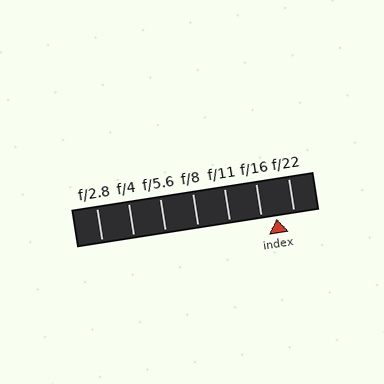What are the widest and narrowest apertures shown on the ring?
The widest aperture shown is f/2.8 and the narrowest is f/22.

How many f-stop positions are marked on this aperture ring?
There are 7 f-stop positions marked.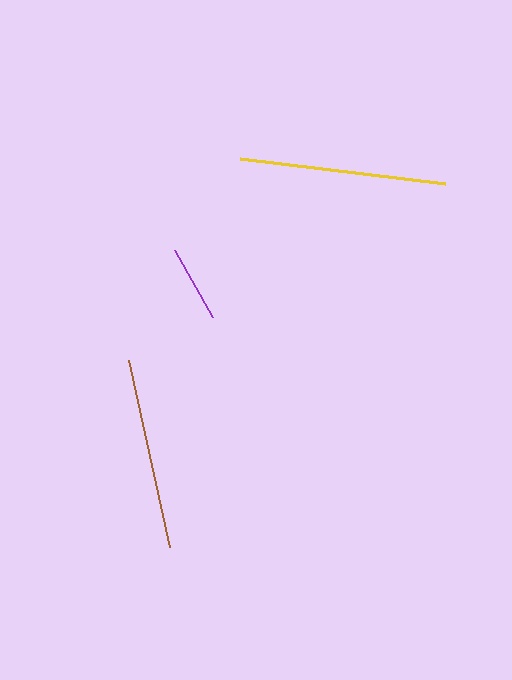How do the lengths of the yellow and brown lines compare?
The yellow and brown lines are approximately the same length.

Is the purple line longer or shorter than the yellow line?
The yellow line is longer than the purple line.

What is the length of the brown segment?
The brown segment is approximately 191 pixels long.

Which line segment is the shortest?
The purple line is the shortest at approximately 77 pixels.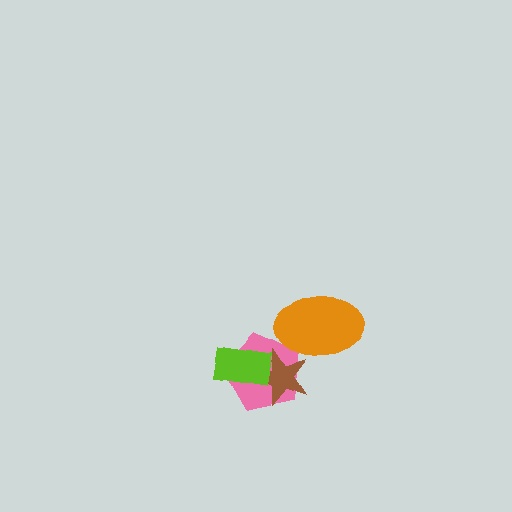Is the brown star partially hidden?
Yes, it is partially covered by another shape.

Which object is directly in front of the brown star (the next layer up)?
The lime rectangle is directly in front of the brown star.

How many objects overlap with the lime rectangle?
2 objects overlap with the lime rectangle.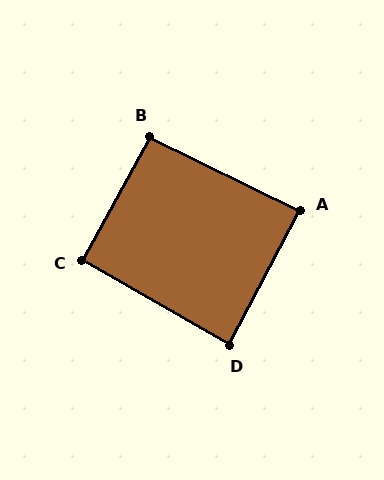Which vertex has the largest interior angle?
B, at approximately 92 degrees.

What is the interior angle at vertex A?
Approximately 88 degrees (approximately right).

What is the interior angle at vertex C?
Approximately 92 degrees (approximately right).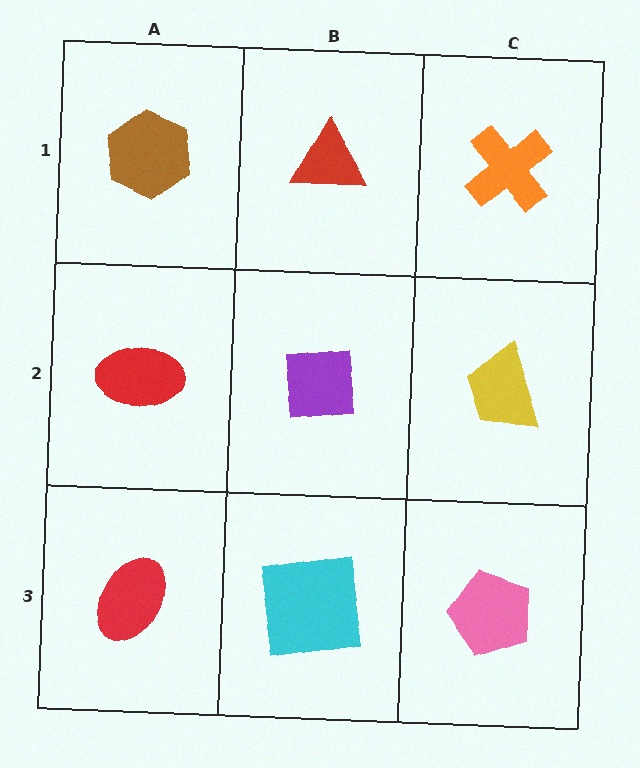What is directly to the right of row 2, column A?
A purple square.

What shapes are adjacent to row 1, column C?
A yellow trapezoid (row 2, column C), a red triangle (row 1, column B).